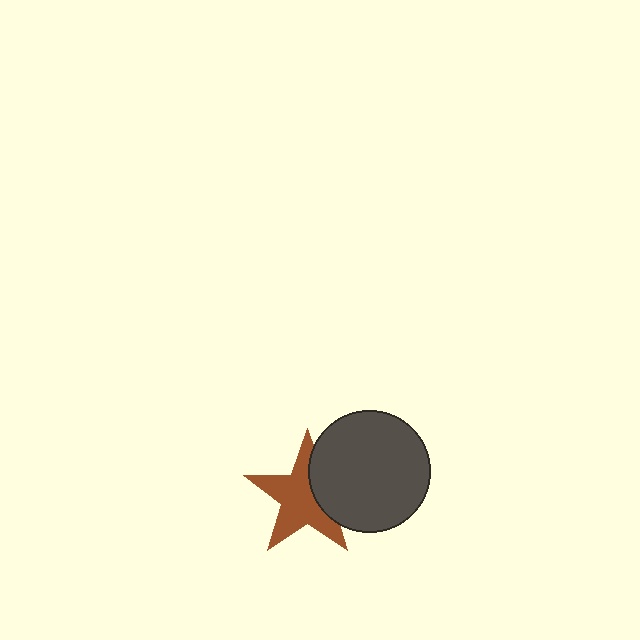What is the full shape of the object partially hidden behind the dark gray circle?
The partially hidden object is a brown star.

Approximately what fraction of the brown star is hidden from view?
Roughly 31% of the brown star is hidden behind the dark gray circle.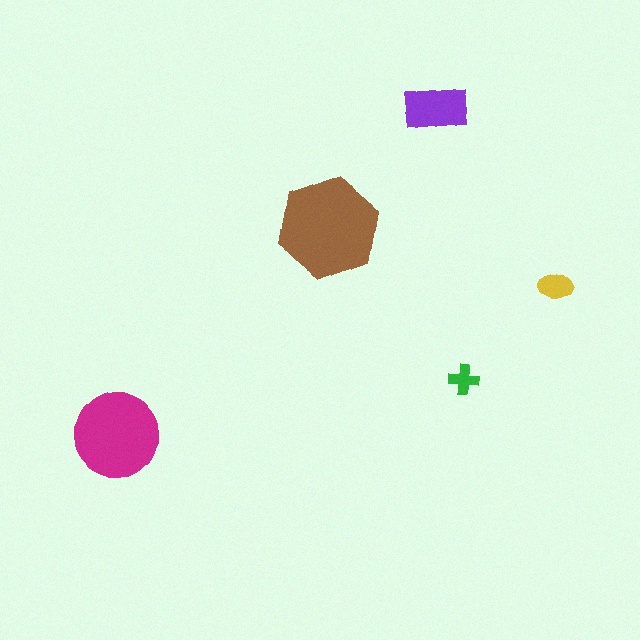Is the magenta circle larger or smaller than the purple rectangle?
Larger.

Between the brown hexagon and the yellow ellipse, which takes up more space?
The brown hexagon.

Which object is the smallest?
The green cross.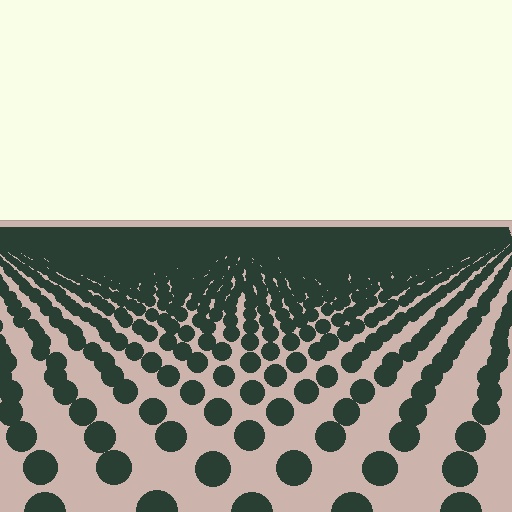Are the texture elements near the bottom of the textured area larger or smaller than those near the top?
Larger. Near the bottom, elements are closer to the viewer and appear at a bigger on-screen size.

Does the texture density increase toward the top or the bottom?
Density increases toward the top.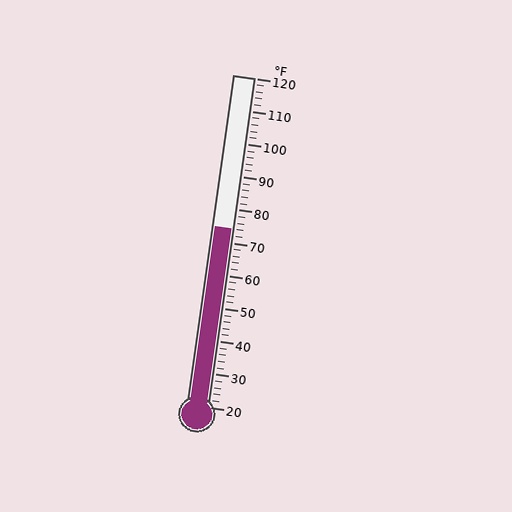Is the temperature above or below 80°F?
The temperature is below 80°F.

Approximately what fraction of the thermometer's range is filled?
The thermometer is filled to approximately 55% of its range.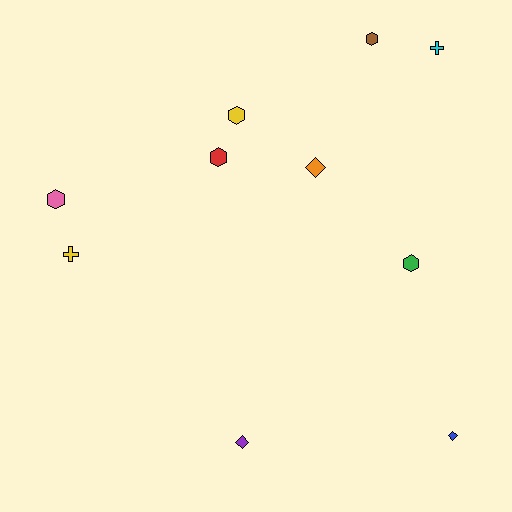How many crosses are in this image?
There are 2 crosses.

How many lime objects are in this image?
There are no lime objects.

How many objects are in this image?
There are 10 objects.